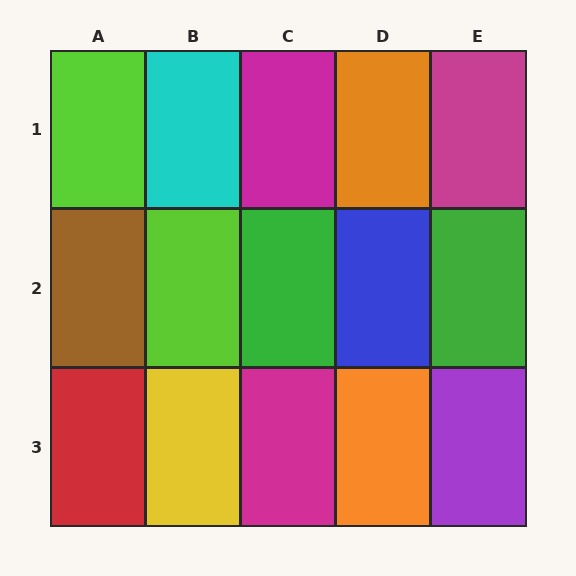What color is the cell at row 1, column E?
Magenta.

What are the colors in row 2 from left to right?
Brown, lime, green, blue, green.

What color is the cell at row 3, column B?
Yellow.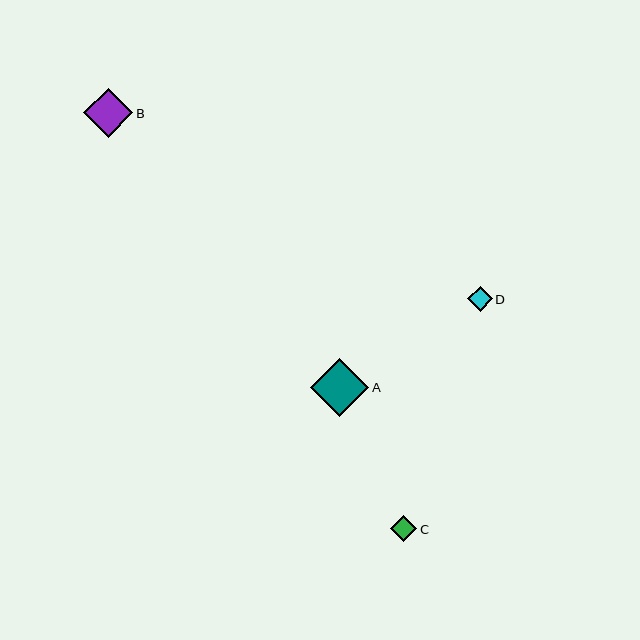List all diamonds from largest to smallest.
From largest to smallest: A, B, C, D.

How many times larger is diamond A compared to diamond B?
Diamond A is approximately 1.2 times the size of diamond B.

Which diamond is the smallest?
Diamond D is the smallest with a size of approximately 25 pixels.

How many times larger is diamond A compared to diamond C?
Diamond A is approximately 2.2 times the size of diamond C.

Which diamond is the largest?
Diamond A is the largest with a size of approximately 58 pixels.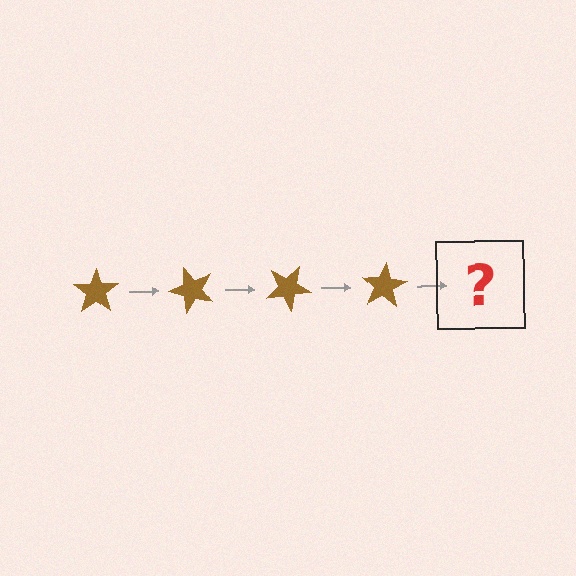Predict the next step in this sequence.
The next step is a brown star rotated 200 degrees.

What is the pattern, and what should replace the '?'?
The pattern is that the star rotates 50 degrees each step. The '?' should be a brown star rotated 200 degrees.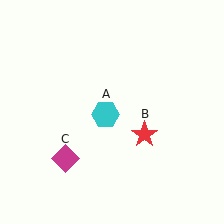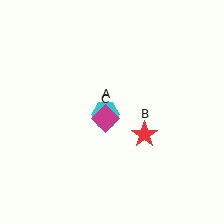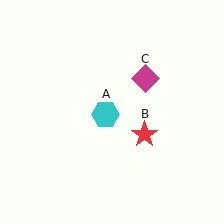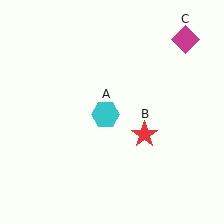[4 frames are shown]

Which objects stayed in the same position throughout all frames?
Cyan hexagon (object A) and red star (object B) remained stationary.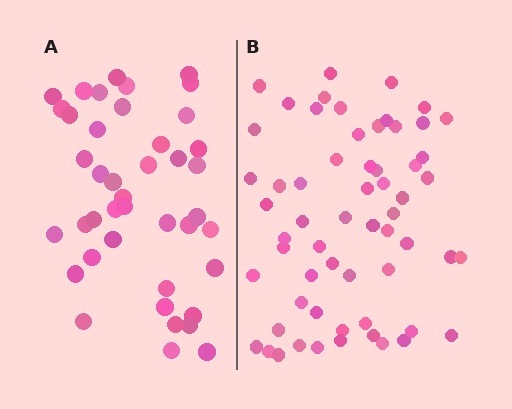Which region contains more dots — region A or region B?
Region B (the right region) has more dots.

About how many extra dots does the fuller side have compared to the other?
Region B has approximately 20 more dots than region A.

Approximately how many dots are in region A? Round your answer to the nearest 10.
About 40 dots. (The exact count is 42, which rounds to 40.)